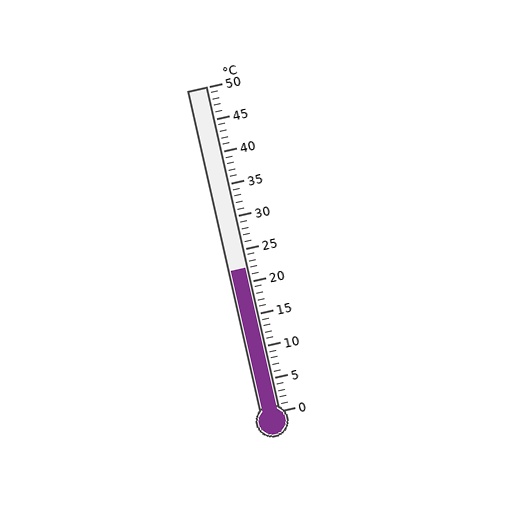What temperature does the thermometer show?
The thermometer shows approximately 22°C.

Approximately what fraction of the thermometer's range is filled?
The thermometer is filled to approximately 45% of its range.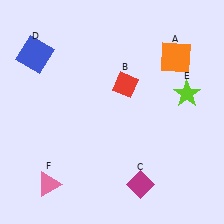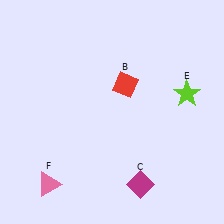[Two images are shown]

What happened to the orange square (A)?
The orange square (A) was removed in Image 2. It was in the top-right area of Image 1.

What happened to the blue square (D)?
The blue square (D) was removed in Image 2. It was in the top-left area of Image 1.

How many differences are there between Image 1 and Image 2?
There are 2 differences between the two images.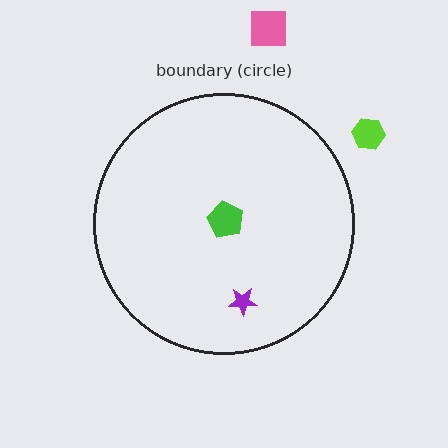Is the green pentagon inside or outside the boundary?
Inside.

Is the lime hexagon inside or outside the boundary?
Outside.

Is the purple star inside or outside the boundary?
Inside.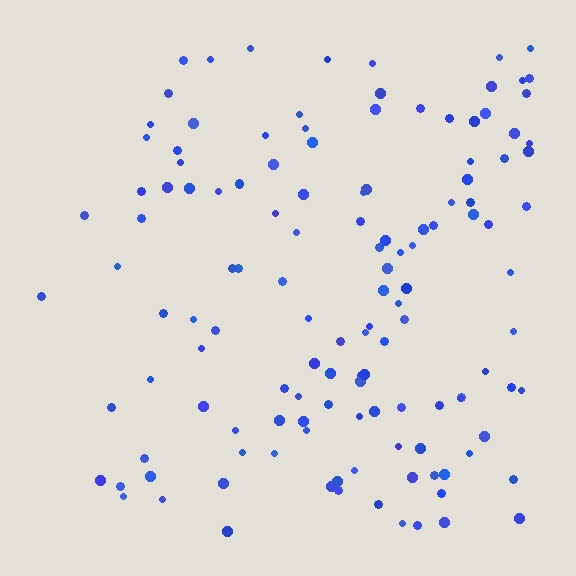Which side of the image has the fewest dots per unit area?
The left.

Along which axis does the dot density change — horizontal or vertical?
Horizontal.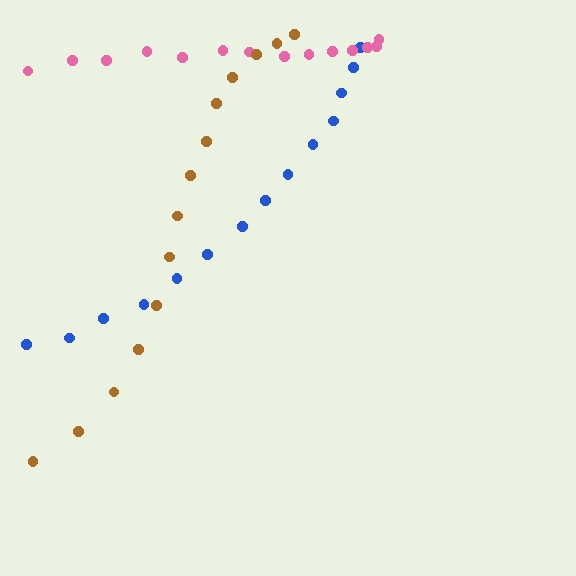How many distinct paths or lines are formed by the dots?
There are 3 distinct paths.